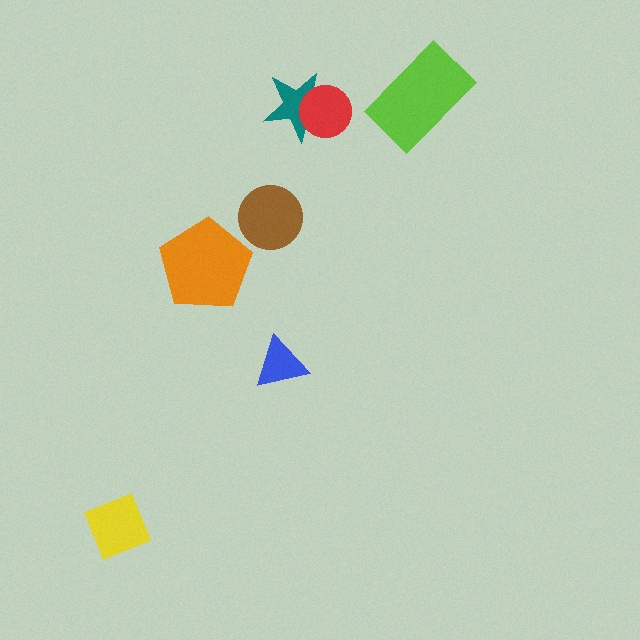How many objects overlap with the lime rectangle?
0 objects overlap with the lime rectangle.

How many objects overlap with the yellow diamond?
0 objects overlap with the yellow diamond.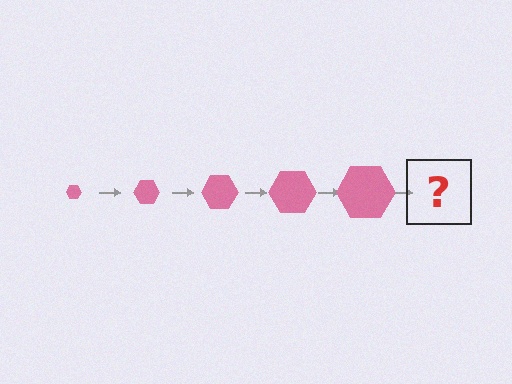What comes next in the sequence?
The next element should be a pink hexagon, larger than the previous one.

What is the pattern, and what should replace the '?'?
The pattern is that the hexagon gets progressively larger each step. The '?' should be a pink hexagon, larger than the previous one.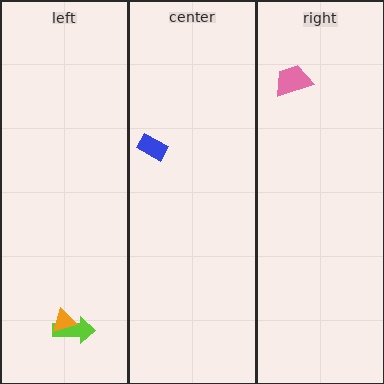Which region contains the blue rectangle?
The center region.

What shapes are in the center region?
The blue rectangle.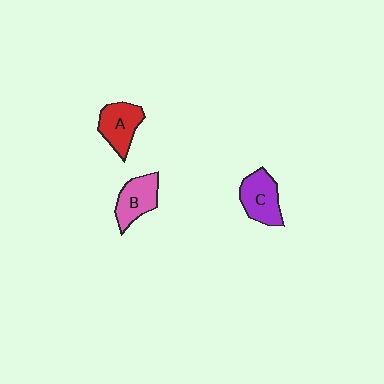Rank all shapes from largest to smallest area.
From largest to smallest: C (purple), A (red), B (pink).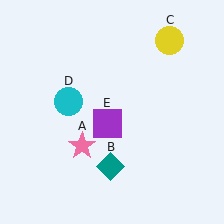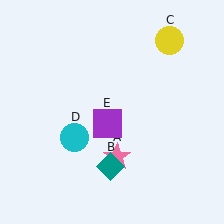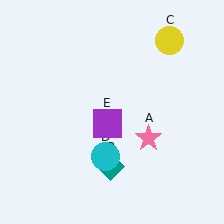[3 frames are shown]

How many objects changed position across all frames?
2 objects changed position: pink star (object A), cyan circle (object D).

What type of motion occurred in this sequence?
The pink star (object A), cyan circle (object D) rotated counterclockwise around the center of the scene.